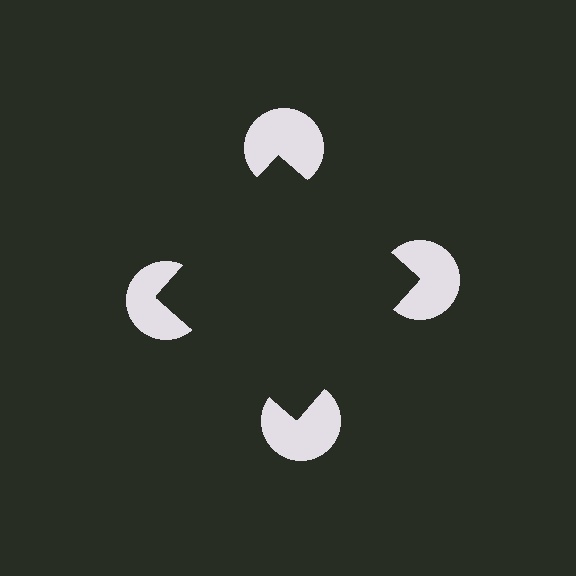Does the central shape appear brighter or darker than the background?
It typically appears slightly darker than the background, even though no actual brightness change is drawn.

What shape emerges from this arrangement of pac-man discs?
An illusory square — its edges are inferred from the aligned wedge cuts in the pac-man discs, not physically drawn.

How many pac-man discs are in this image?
There are 4 — one at each vertex of the illusory square.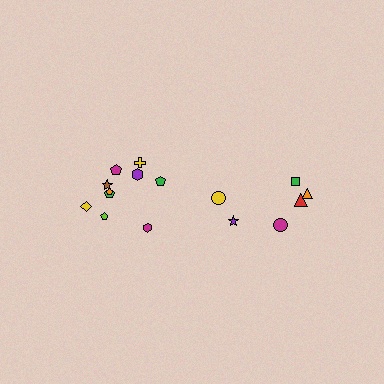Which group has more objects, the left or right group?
The left group.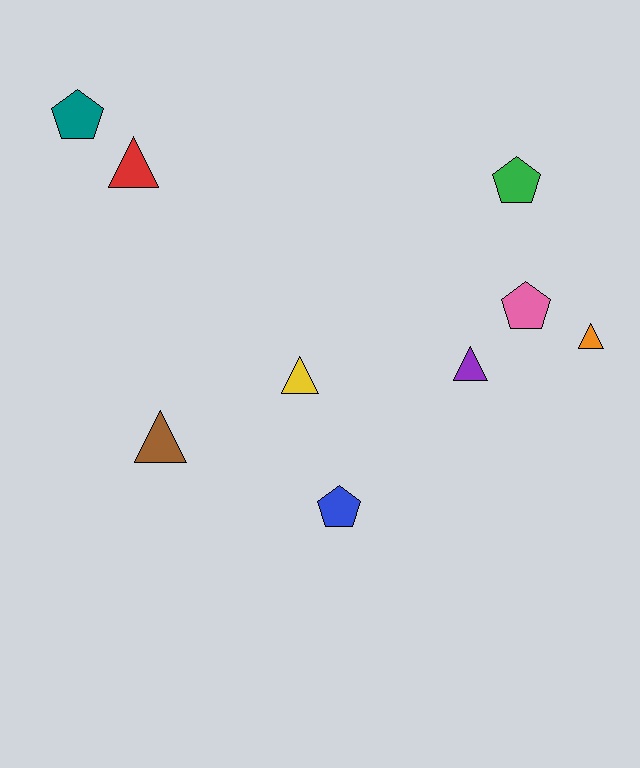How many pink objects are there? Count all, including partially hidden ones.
There is 1 pink object.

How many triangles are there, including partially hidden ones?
There are 5 triangles.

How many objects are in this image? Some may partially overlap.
There are 9 objects.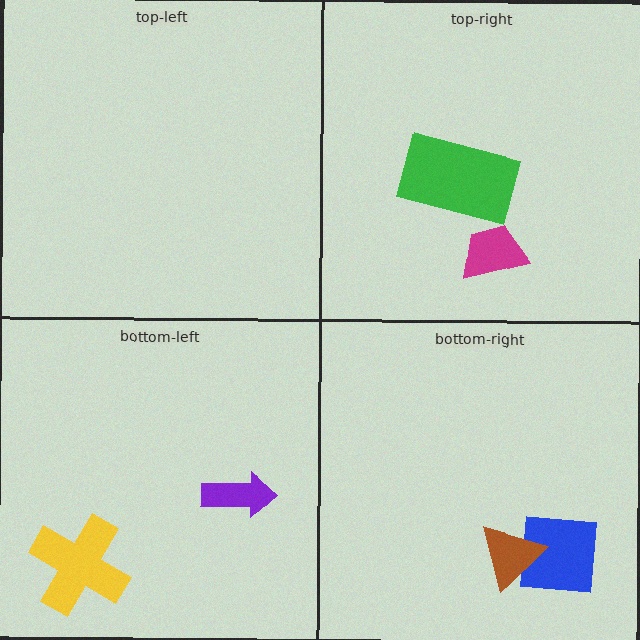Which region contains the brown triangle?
The bottom-right region.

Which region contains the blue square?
The bottom-right region.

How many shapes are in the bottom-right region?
2.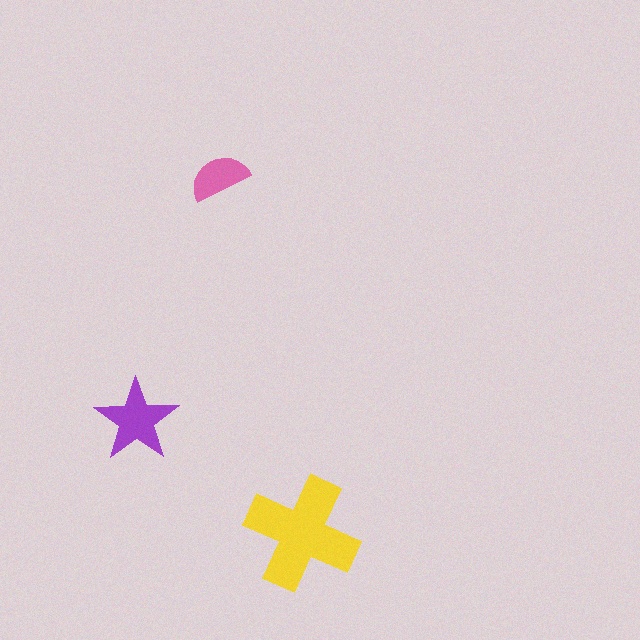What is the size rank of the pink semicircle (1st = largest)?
3rd.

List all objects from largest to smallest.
The yellow cross, the purple star, the pink semicircle.